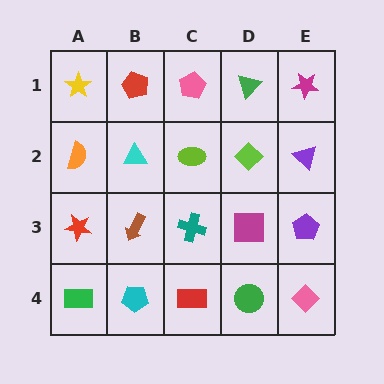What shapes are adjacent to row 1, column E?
A purple triangle (row 2, column E), a green triangle (row 1, column D).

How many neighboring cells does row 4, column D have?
3.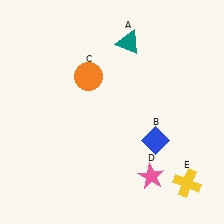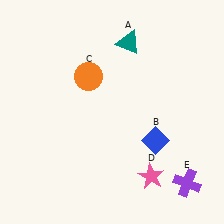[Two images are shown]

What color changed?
The cross (E) changed from yellow in Image 1 to purple in Image 2.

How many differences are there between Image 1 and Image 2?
There is 1 difference between the two images.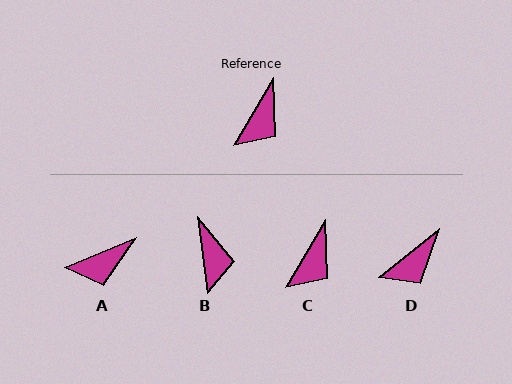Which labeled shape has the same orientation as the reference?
C.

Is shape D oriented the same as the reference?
No, it is off by about 21 degrees.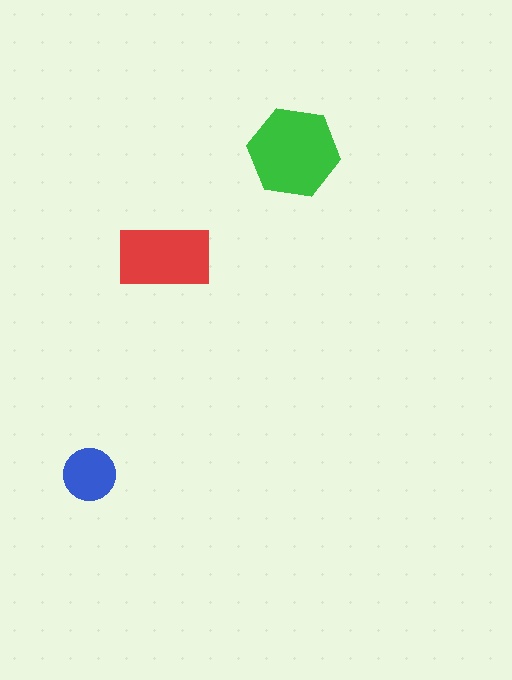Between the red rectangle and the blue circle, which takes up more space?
The red rectangle.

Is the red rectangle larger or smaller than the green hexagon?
Smaller.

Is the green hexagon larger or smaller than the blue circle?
Larger.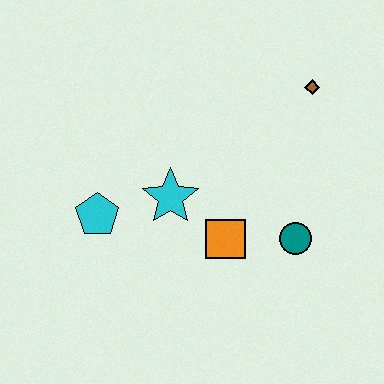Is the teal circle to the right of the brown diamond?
No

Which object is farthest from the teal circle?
The cyan pentagon is farthest from the teal circle.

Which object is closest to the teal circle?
The orange square is closest to the teal circle.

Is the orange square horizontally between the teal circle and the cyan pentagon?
Yes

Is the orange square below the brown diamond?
Yes